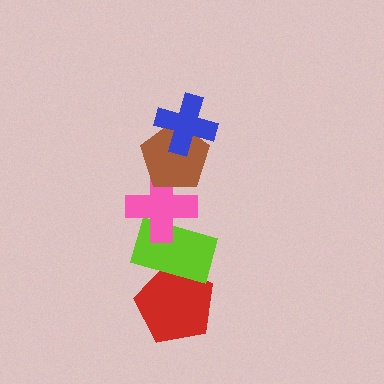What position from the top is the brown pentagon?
The brown pentagon is 2nd from the top.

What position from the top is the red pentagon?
The red pentagon is 5th from the top.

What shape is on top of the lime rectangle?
The pink cross is on top of the lime rectangle.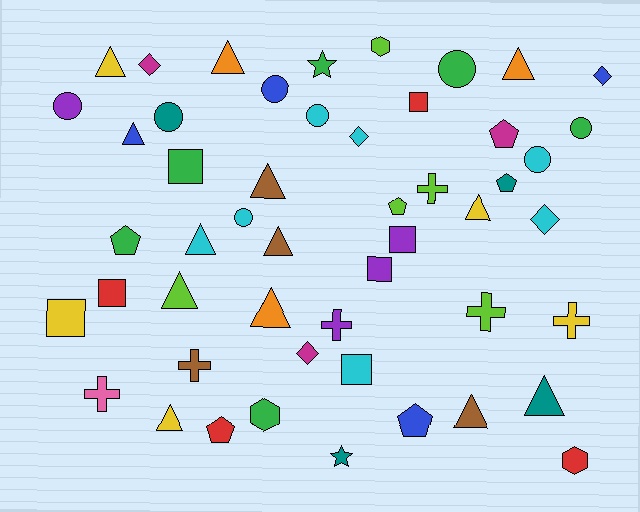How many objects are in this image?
There are 50 objects.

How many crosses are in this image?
There are 6 crosses.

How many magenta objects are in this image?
There are 3 magenta objects.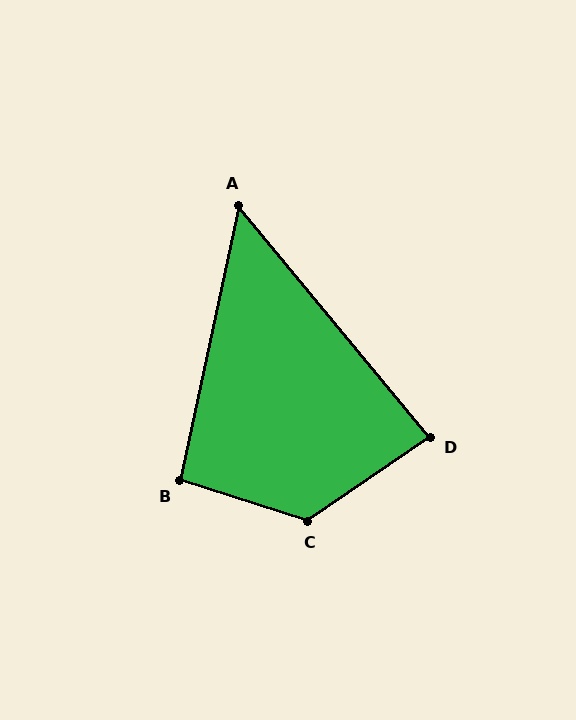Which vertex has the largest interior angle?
C, at approximately 128 degrees.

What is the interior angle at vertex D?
Approximately 84 degrees (acute).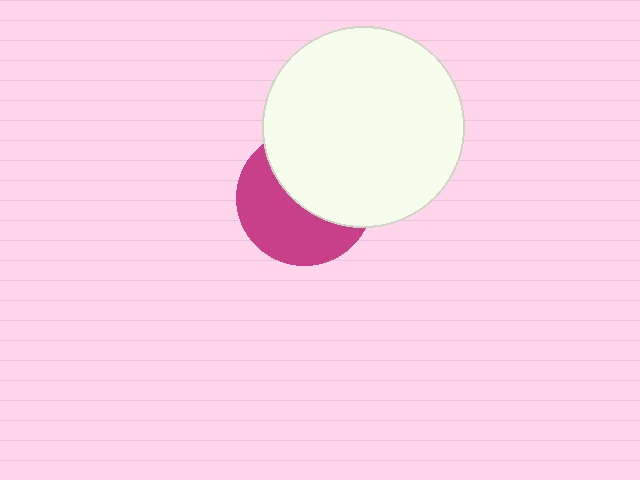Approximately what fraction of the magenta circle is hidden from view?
Roughly 51% of the magenta circle is hidden behind the white circle.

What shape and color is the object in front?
The object in front is a white circle.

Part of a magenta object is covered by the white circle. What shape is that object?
It is a circle.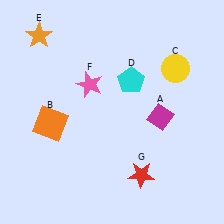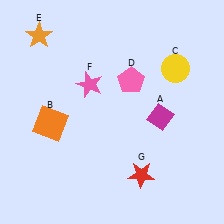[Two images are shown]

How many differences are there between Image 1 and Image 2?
There is 1 difference between the two images.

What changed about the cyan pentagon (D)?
In Image 1, D is cyan. In Image 2, it changed to pink.